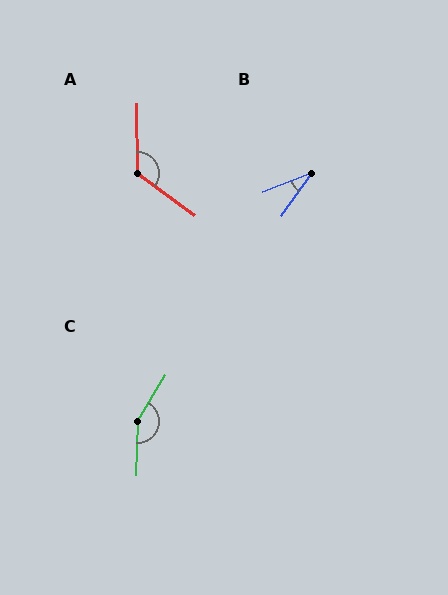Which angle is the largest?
C, at approximately 151 degrees.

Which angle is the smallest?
B, at approximately 34 degrees.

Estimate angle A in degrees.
Approximately 127 degrees.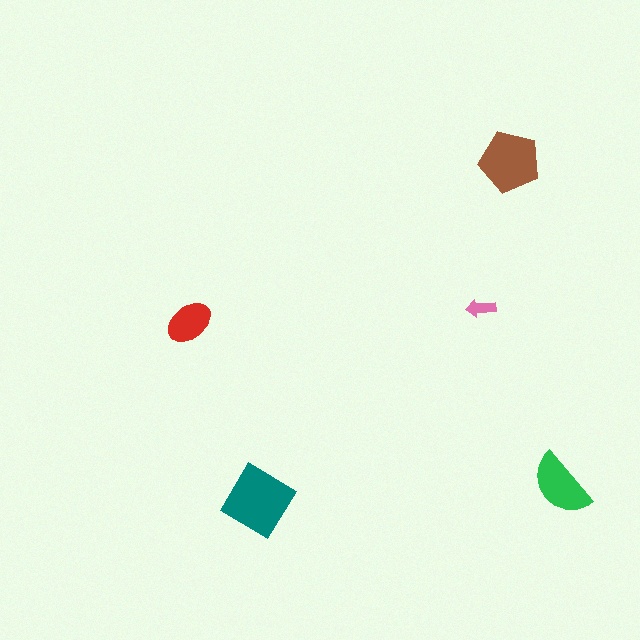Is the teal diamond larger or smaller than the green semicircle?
Larger.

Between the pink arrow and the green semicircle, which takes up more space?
The green semicircle.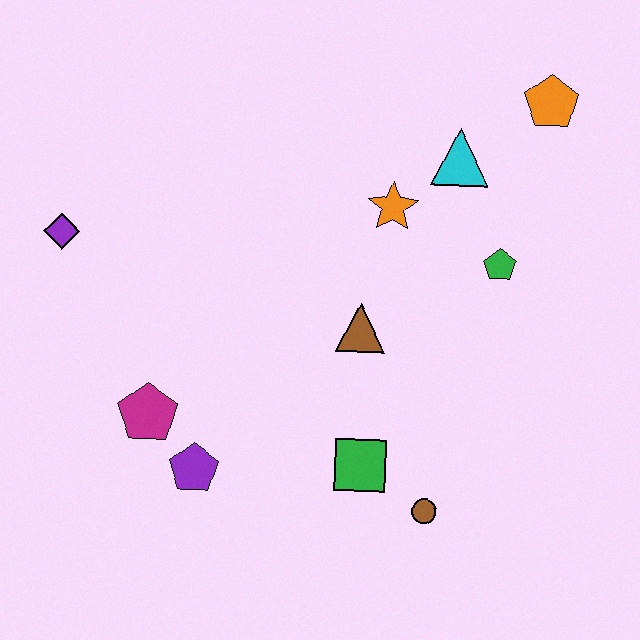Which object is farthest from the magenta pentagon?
The orange pentagon is farthest from the magenta pentagon.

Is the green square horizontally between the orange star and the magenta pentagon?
Yes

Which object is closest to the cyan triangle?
The orange star is closest to the cyan triangle.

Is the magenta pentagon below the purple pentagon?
No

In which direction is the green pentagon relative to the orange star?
The green pentagon is to the right of the orange star.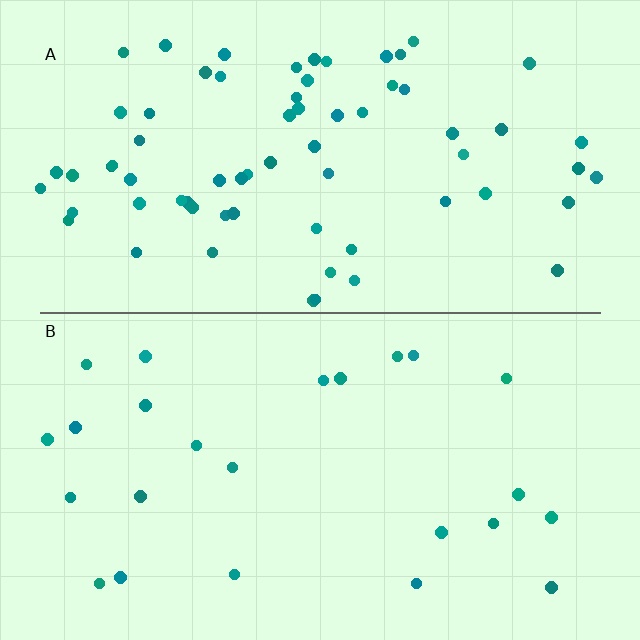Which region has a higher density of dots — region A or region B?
A (the top).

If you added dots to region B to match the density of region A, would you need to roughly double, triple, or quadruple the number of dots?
Approximately triple.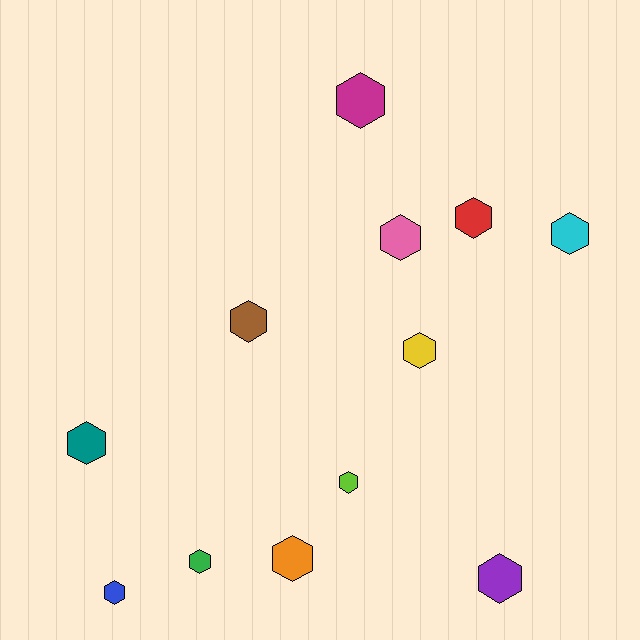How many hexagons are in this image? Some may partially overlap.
There are 12 hexagons.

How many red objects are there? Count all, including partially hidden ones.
There is 1 red object.